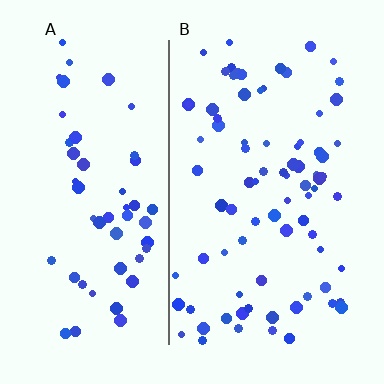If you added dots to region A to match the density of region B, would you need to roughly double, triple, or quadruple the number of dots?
Approximately double.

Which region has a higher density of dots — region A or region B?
B (the right).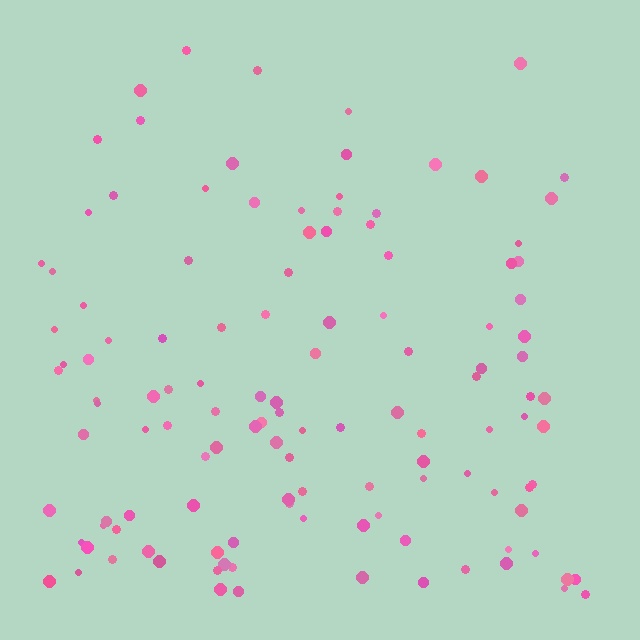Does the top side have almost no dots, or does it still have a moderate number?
Still a moderate number, just noticeably fewer than the bottom.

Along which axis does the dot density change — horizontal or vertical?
Vertical.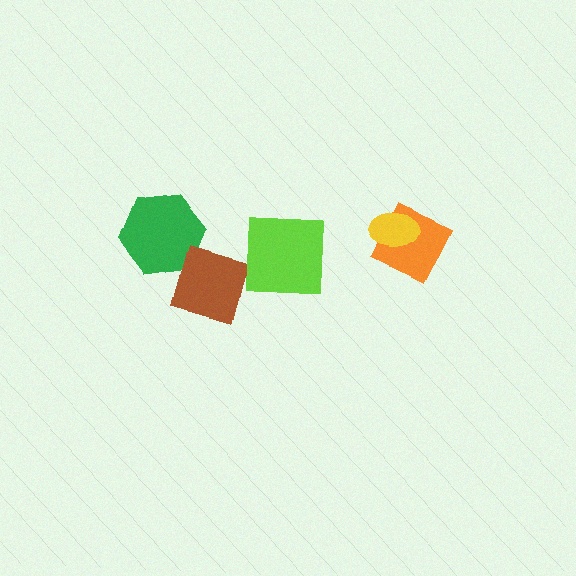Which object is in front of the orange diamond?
The yellow ellipse is in front of the orange diamond.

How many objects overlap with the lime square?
0 objects overlap with the lime square.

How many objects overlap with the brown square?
0 objects overlap with the brown square.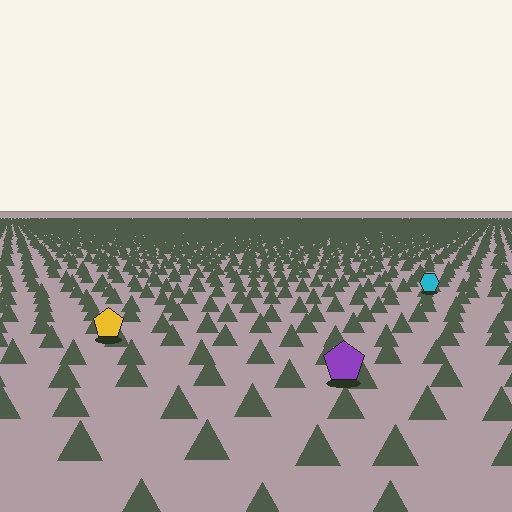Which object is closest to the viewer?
The purple pentagon is closest. The texture marks near it are larger and more spread out.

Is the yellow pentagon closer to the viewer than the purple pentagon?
No. The purple pentagon is closer — you can tell from the texture gradient: the ground texture is coarser near it.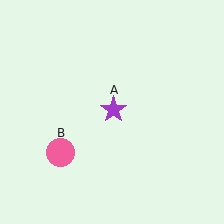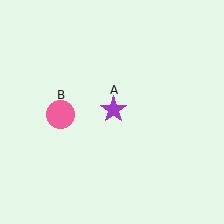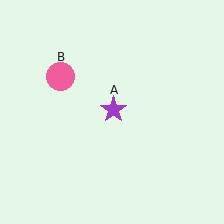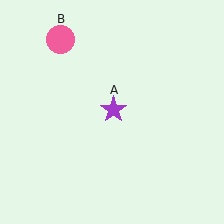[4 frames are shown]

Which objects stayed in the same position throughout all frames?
Purple star (object A) remained stationary.